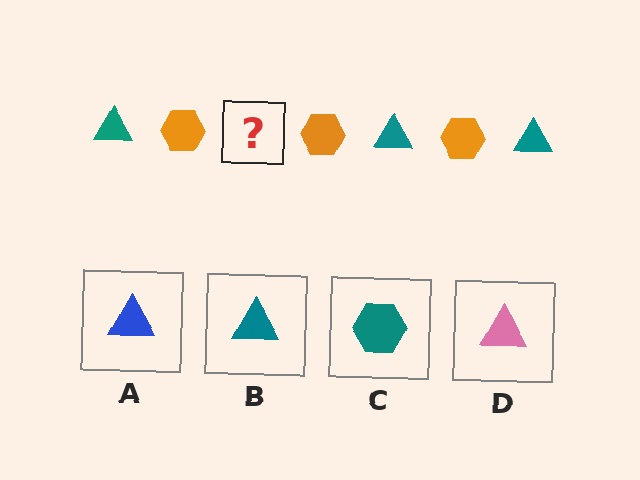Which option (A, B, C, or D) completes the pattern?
B.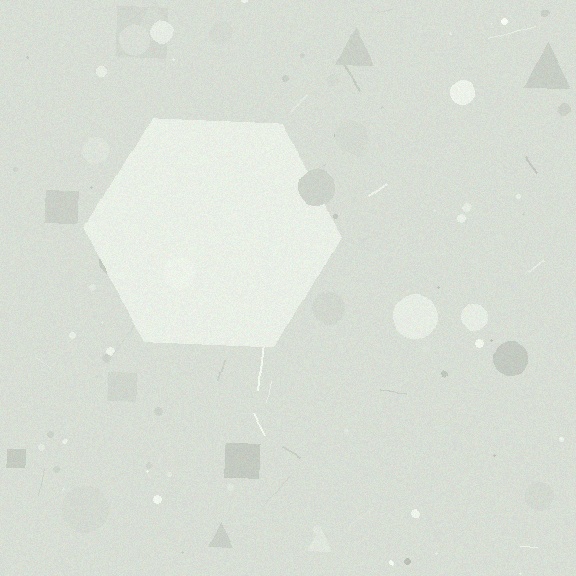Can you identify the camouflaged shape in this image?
The camouflaged shape is a hexagon.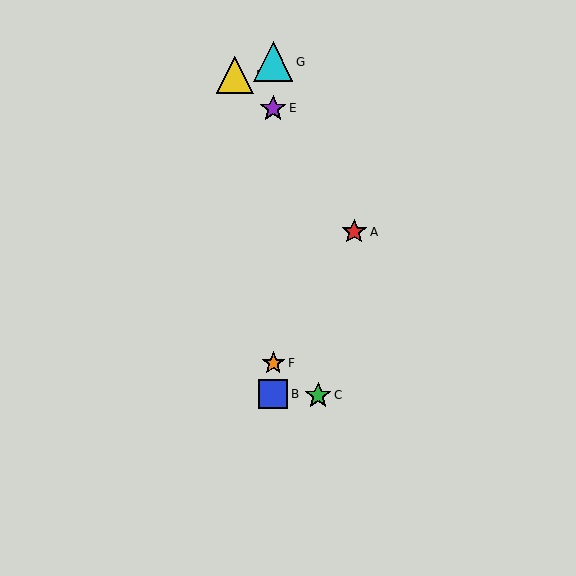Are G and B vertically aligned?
Yes, both are at x≈273.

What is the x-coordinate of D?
Object D is at x≈235.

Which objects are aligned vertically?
Objects B, E, F, G are aligned vertically.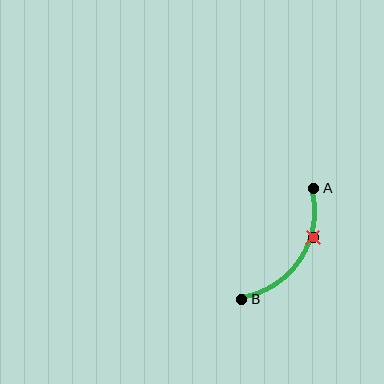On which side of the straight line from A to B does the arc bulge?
The arc bulges to the right of the straight line connecting A and B.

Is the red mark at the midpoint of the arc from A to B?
No. The red mark lies on the arc but is closer to endpoint A. The arc midpoint would be at the point on the curve equidistant along the arc from both A and B.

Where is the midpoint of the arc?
The arc midpoint is the point on the curve farthest from the straight line joining A and B. It sits to the right of that line.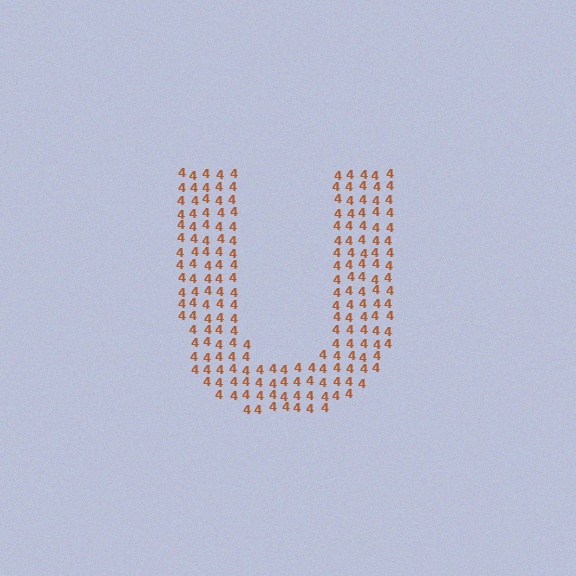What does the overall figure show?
The overall figure shows the letter U.